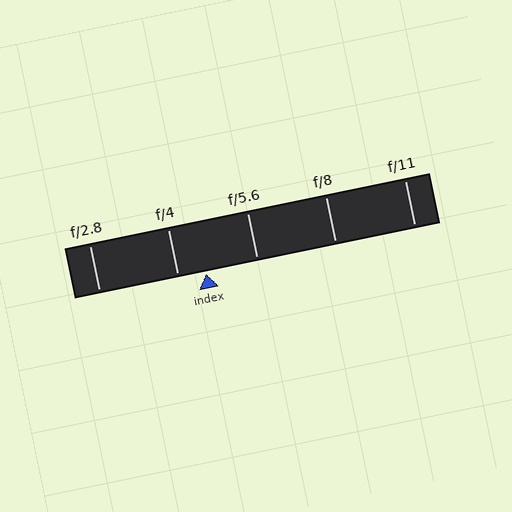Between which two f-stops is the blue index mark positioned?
The index mark is between f/4 and f/5.6.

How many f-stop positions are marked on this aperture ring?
There are 5 f-stop positions marked.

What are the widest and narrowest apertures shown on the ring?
The widest aperture shown is f/2.8 and the narrowest is f/11.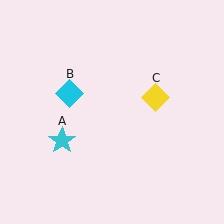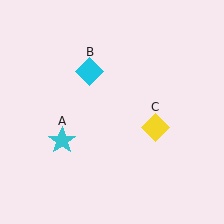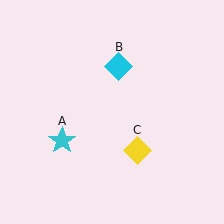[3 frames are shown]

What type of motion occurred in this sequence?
The cyan diamond (object B), yellow diamond (object C) rotated clockwise around the center of the scene.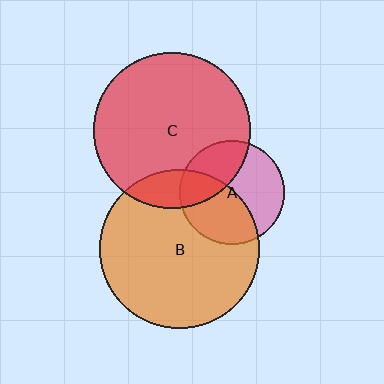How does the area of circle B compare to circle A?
Approximately 2.3 times.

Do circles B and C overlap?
Yes.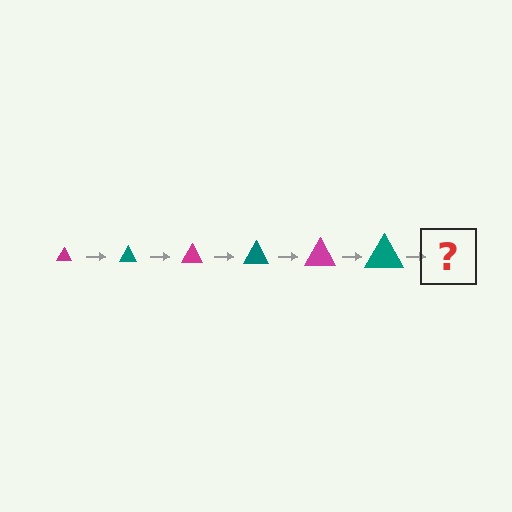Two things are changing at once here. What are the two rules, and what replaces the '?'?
The two rules are that the triangle grows larger each step and the color cycles through magenta and teal. The '?' should be a magenta triangle, larger than the previous one.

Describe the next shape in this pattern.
It should be a magenta triangle, larger than the previous one.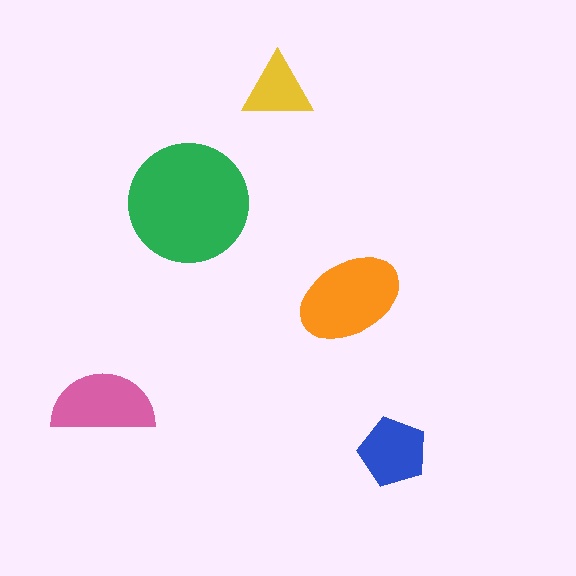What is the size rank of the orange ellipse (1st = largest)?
2nd.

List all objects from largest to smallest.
The green circle, the orange ellipse, the pink semicircle, the blue pentagon, the yellow triangle.